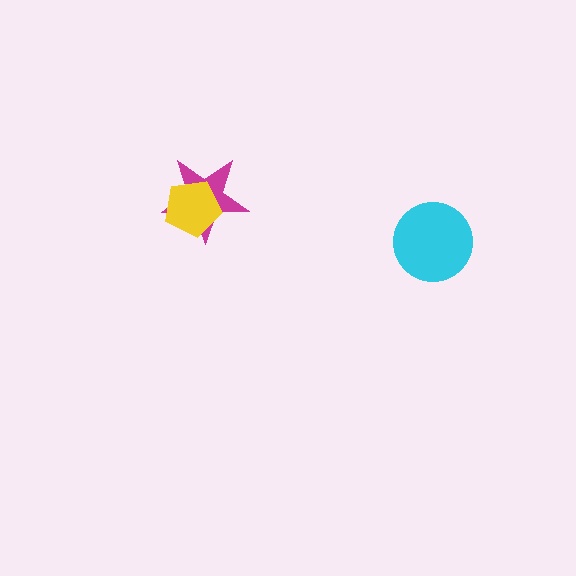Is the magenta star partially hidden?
Yes, it is partially covered by another shape.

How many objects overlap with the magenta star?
1 object overlaps with the magenta star.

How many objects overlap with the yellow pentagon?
1 object overlaps with the yellow pentagon.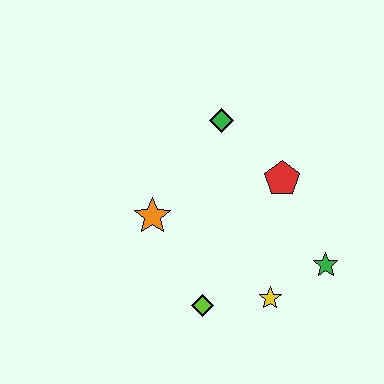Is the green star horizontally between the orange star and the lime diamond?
No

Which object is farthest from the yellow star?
The green diamond is farthest from the yellow star.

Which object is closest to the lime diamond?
The yellow star is closest to the lime diamond.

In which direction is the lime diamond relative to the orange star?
The lime diamond is below the orange star.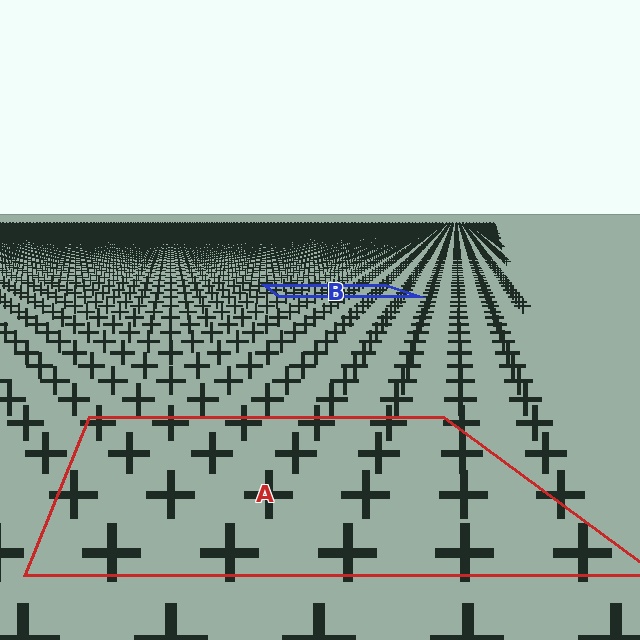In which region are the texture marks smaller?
The texture marks are smaller in region B, because it is farther away.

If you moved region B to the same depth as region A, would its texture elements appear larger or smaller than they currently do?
They would appear larger. At a closer depth, the same texture elements are projected at a bigger on-screen size.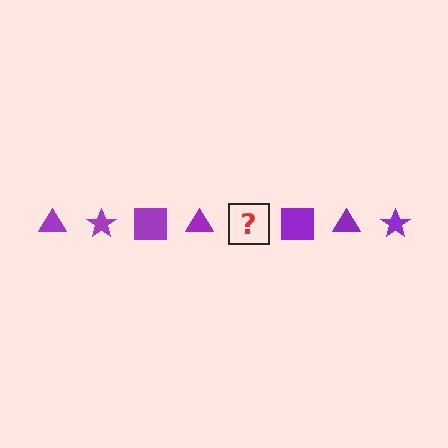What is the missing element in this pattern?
The missing element is a purple star.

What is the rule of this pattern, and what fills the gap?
The rule is that the pattern cycles through triangle, star, square shapes in purple. The gap should be filled with a purple star.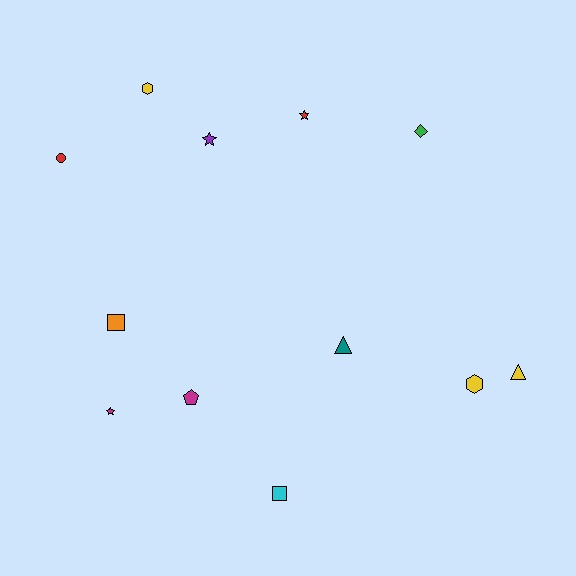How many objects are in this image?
There are 12 objects.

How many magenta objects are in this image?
There are 2 magenta objects.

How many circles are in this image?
There is 1 circle.